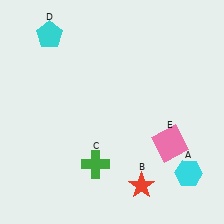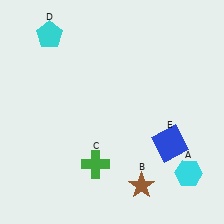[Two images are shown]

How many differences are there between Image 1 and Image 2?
There are 2 differences between the two images.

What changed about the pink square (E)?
In Image 1, E is pink. In Image 2, it changed to blue.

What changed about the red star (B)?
In Image 1, B is red. In Image 2, it changed to brown.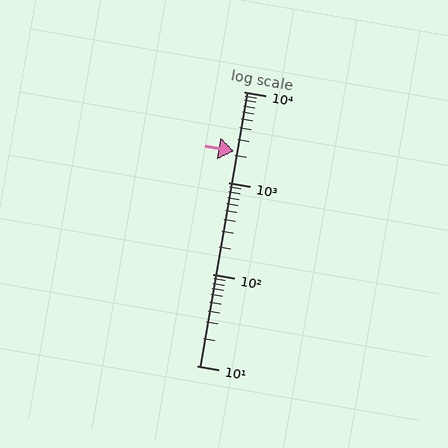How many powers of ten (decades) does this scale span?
The scale spans 3 decades, from 10 to 10000.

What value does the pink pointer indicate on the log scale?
The pointer indicates approximately 2200.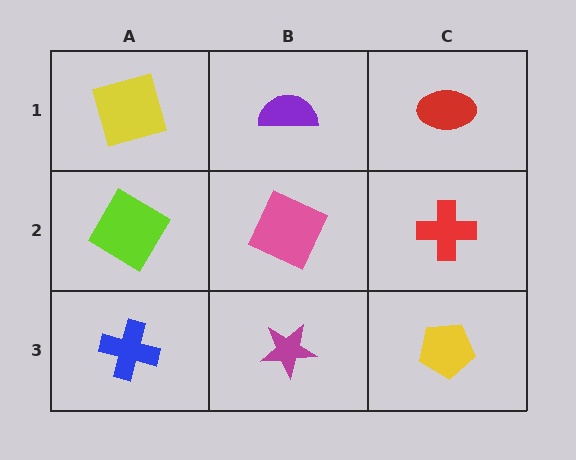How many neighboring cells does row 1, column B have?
3.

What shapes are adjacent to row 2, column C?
A red ellipse (row 1, column C), a yellow pentagon (row 3, column C), a pink square (row 2, column B).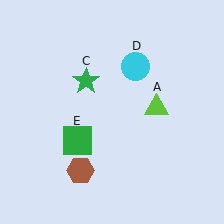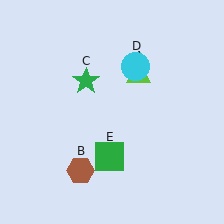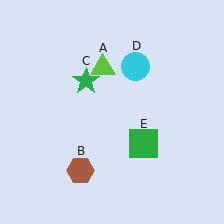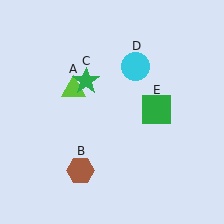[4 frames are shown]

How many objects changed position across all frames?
2 objects changed position: lime triangle (object A), green square (object E).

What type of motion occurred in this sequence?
The lime triangle (object A), green square (object E) rotated counterclockwise around the center of the scene.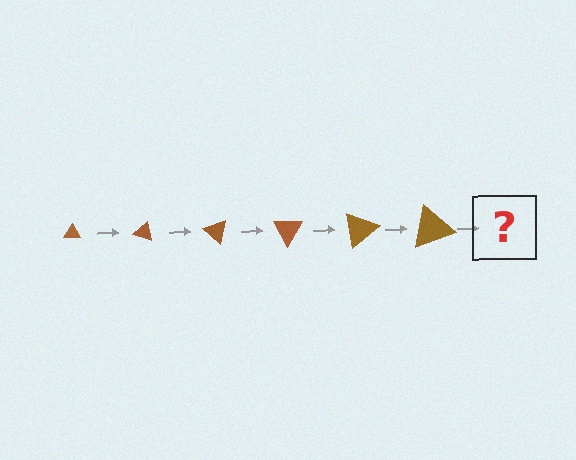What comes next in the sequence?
The next element should be a triangle, larger than the previous one and rotated 120 degrees from the start.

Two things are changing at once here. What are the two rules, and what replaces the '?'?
The two rules are that the triangle grows larger each step and it rotates 20 degrees each step. The '?' should be a triangle, larger than the previous one and rotated 120 degrees from the start.